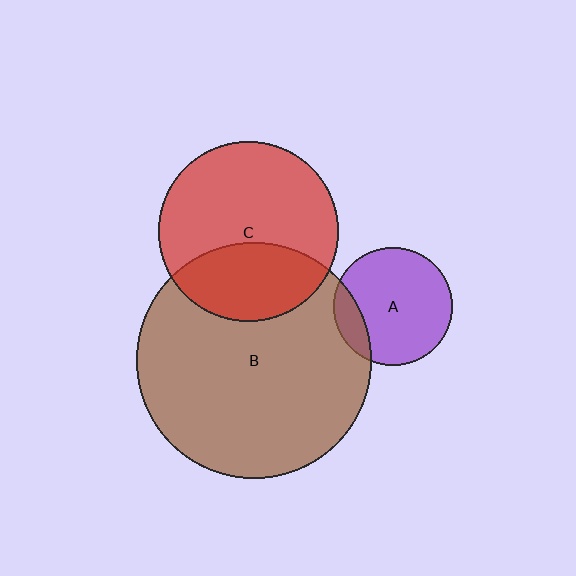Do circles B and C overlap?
Yes.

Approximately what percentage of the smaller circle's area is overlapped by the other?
Approximately 35%.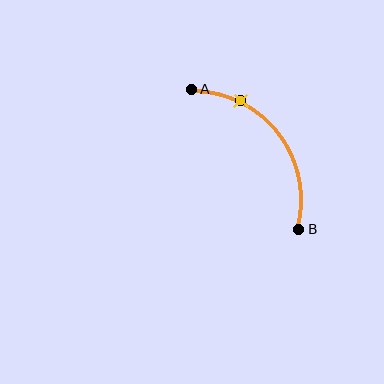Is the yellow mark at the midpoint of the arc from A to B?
No. The yellow mark lies on the arc but is closer to endpoint A. The arc midpoint would be at the point on the curve equidistant along the arc from both A and B.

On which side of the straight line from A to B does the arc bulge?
The arc bulges above and to the right of the straight line connecting A and B.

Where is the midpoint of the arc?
The arc midpoint is the point on the curve farthest from the straight line joining A and B. It sits above and to the right of that line.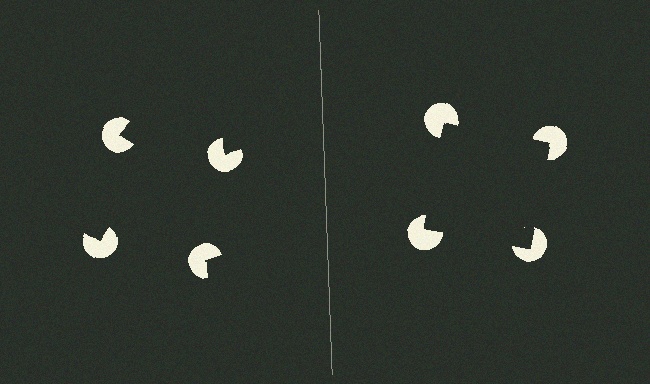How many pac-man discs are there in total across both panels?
8 — 4 on each side.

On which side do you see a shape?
An illusory square appears on the right side. On the left side the wedge cuts are rotated, so no coherent shape forms.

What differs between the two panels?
The pac-man discs are positioned identically on both sides; only the wedge orientations differ. On the right they align to a square; on the left they are misaligned.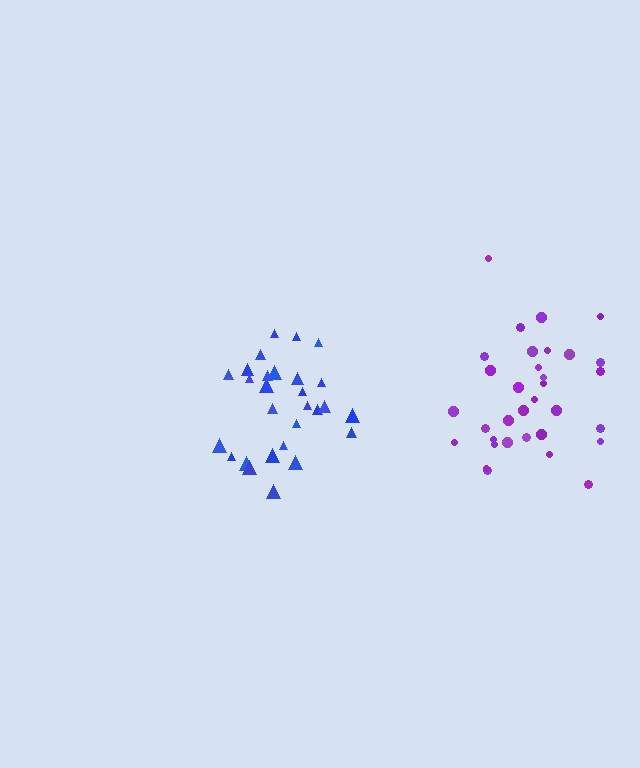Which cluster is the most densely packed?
Blue.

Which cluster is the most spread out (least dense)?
Purple.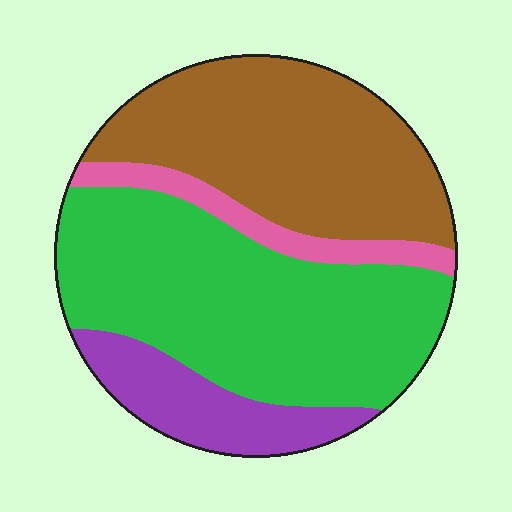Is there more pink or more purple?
Purple.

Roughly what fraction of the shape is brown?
Brown takes up between a third and a half of the shape.